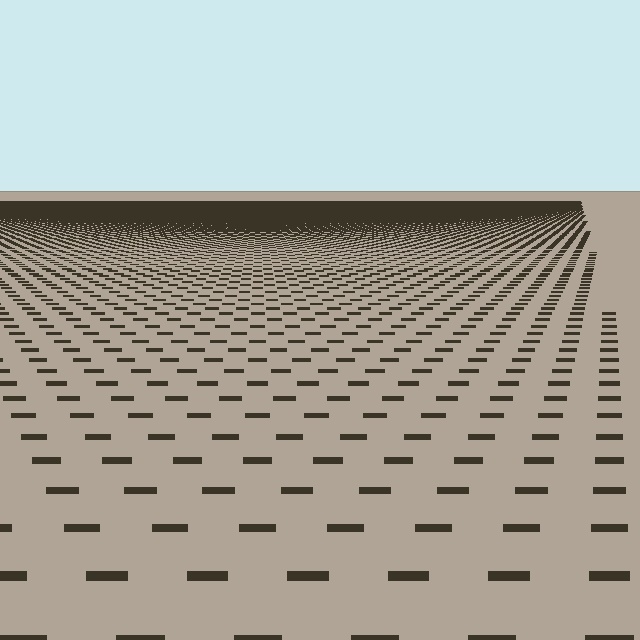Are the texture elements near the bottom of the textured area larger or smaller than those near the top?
Larger. Near the bottom, elements are closer to the viewer and appear at a bigger on-screen size.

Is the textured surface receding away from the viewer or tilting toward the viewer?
The surface is receding away from the viewer. Texture elements get smaller and denser toward the top.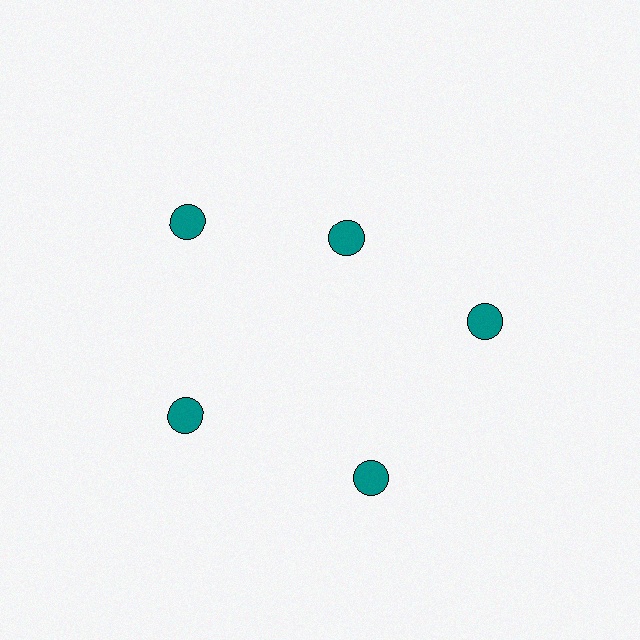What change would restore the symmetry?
The symmetry would be restored by moving it outward, back onto the ring so that all 5 circles sit at equal angles and equal distance from the center.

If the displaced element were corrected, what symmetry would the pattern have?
It would have 5-fold rotational symmetry — the pattern would map onto itself every 72 degrees.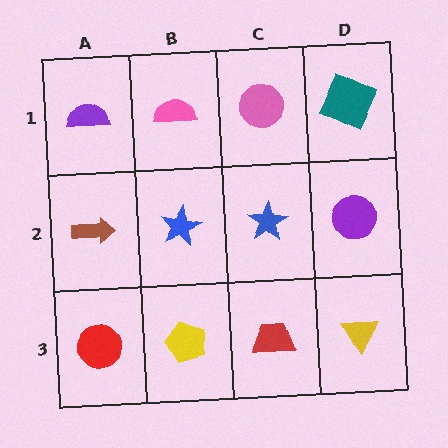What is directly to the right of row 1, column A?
A pink semicircle.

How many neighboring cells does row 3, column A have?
2.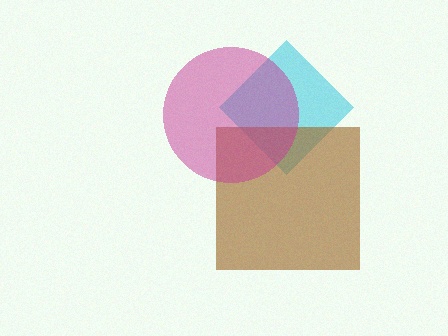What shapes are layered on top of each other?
The layered shapes are: a cyan diamond, a brown square, a magenta circle.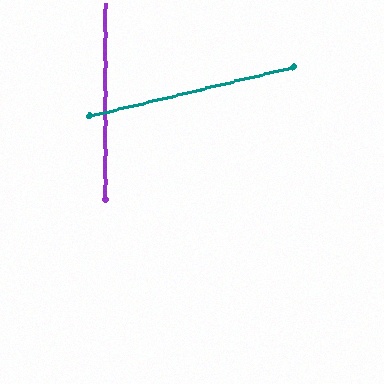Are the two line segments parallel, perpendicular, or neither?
Neither parallel nor perpendicular — they differ by about 77°.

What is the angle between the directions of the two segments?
Approximately 77 degrees.